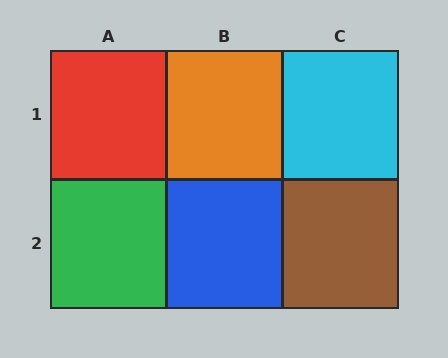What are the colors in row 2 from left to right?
Green, blue, brown.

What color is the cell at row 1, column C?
Cyan.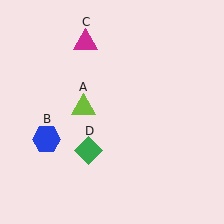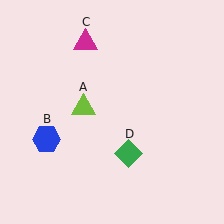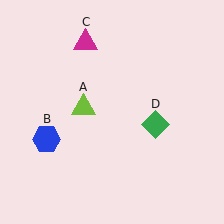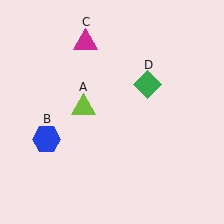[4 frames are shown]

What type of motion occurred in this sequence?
The green diamond (object D) rotated counterclockwise around the center of the scene.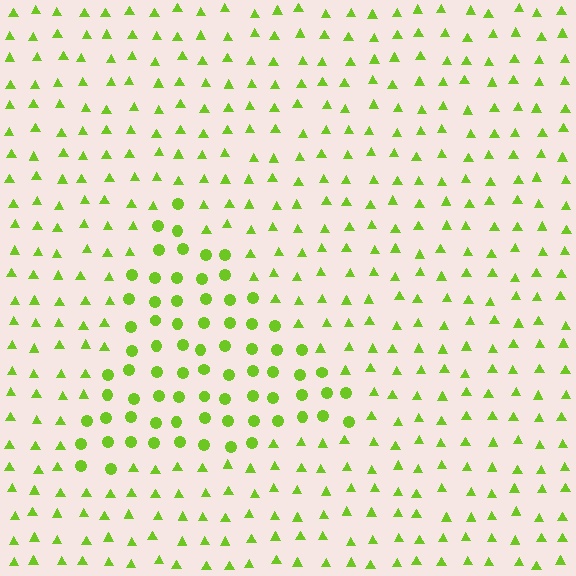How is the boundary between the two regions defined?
The boundary is defined by a change in element shape: circles inside vs. triangles outside. All elements share the same color and spacing.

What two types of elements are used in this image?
The image uses circles inside the triangle region and triangles outside it.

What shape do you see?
I see a triangle.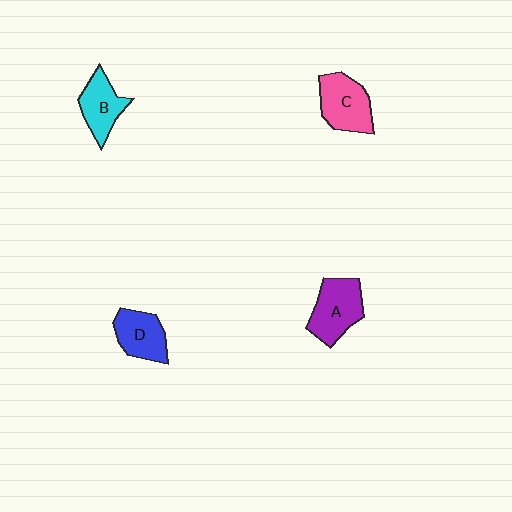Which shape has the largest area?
Shape A (purple).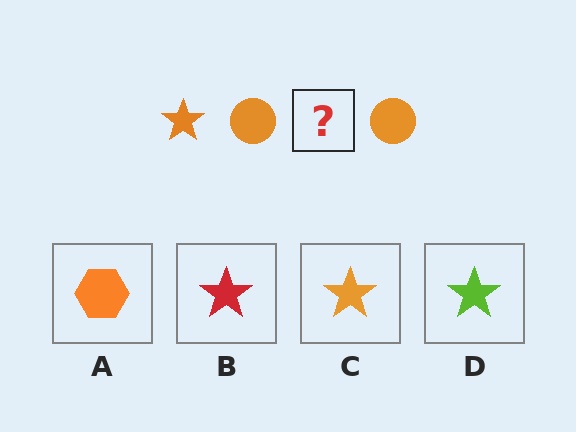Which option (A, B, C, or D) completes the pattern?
C.